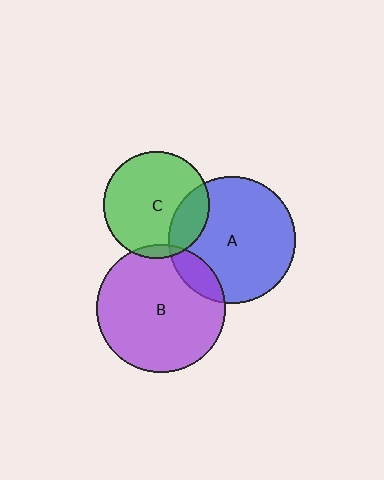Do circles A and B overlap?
Yes.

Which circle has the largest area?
Circle B (purple).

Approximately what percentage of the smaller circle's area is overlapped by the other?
Approximately 15%.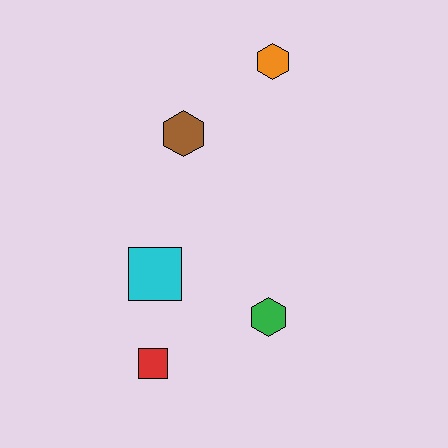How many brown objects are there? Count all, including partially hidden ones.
There is 1 brown object.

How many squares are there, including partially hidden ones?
There are 2 squares.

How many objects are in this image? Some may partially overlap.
There are 5 objects.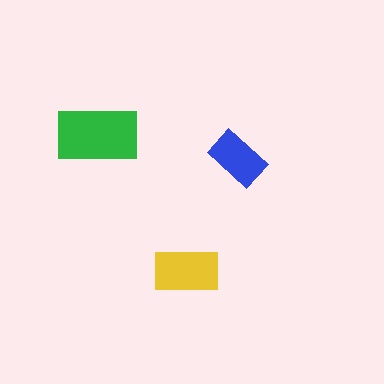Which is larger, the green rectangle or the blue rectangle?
The green one.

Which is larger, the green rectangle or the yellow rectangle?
The green one.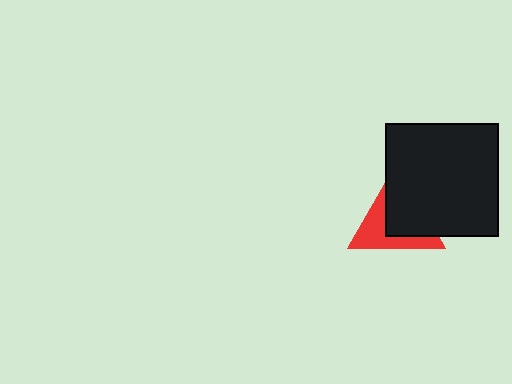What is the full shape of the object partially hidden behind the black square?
The partially hidden object is a red triangle.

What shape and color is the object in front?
The object in front is a black square.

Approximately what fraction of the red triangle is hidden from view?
Roughly 54% of the red triangle is hidden behind the black square.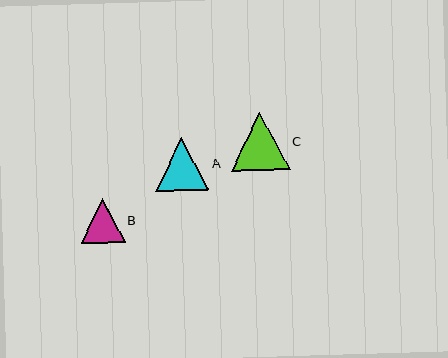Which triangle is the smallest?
Triangle B is the smallest with a size of approximately 44 pixels.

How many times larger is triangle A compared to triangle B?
Triangle A is approximately 1.2 times the size of triangle B.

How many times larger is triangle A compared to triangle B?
Triangle A is approximately 1.2 times the size of triangle B.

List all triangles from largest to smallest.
From largest to smallest: C, A, B.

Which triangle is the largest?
Triangle C is the largest with a size of approximately 58 pixels.